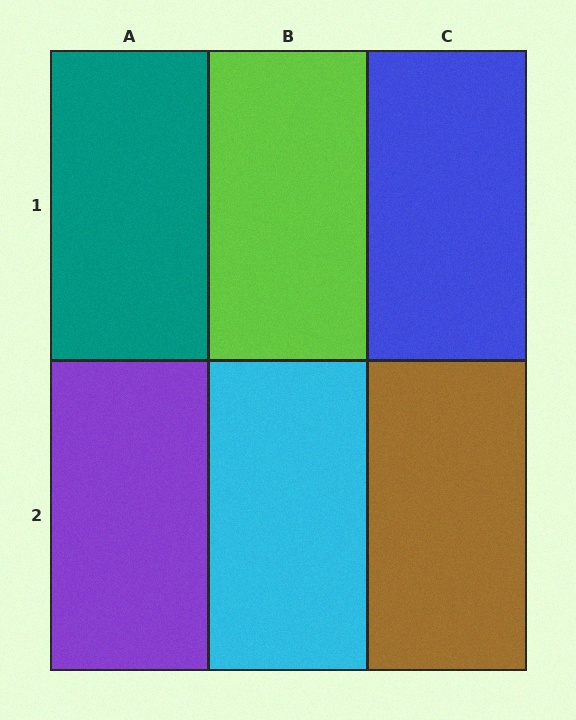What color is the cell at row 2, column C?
Brown.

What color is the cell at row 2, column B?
Cyan.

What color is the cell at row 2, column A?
Purple.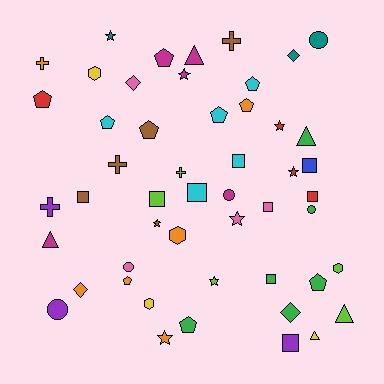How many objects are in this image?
There are 50 objects.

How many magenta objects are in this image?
There are 5 magenta objects.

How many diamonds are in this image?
There are 4 diamonds.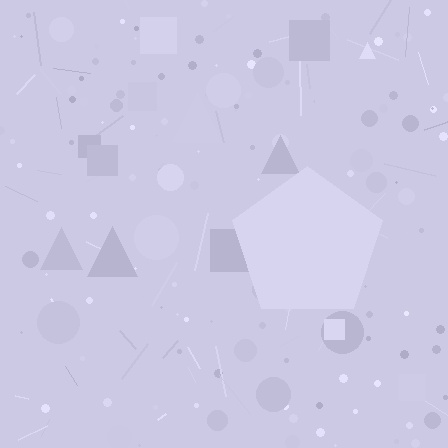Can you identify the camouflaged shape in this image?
The camouflaged shape is a pentagon.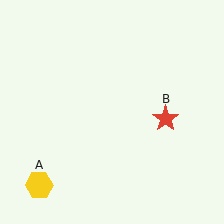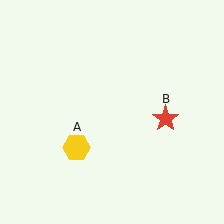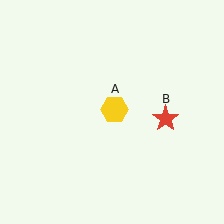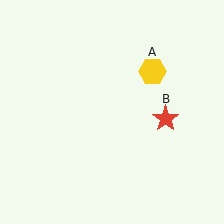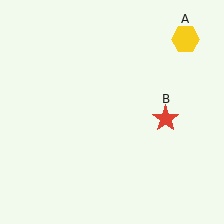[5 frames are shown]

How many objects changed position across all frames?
1 object changed position: yellow hexagon (object A).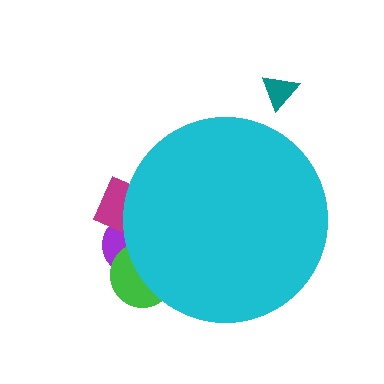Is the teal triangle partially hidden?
No, the teal triangle is fully visible.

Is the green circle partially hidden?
Yes, the green circle is partially hidden behind the cyan circle.